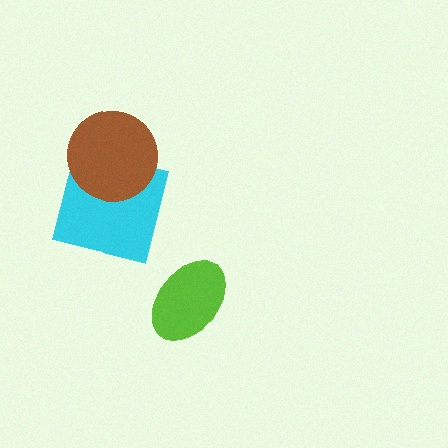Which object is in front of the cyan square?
The brown circle is in front of the cyan square.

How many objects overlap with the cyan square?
1 object overlaps with the cyan square.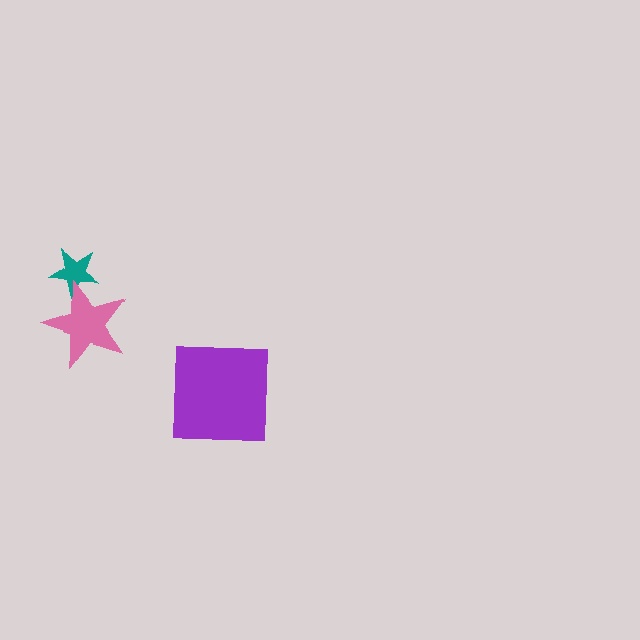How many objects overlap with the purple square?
0 objects overlap with the purple square.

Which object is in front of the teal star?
The pink star is in front of the teal star.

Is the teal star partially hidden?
Yes, it is partially covered by another shape.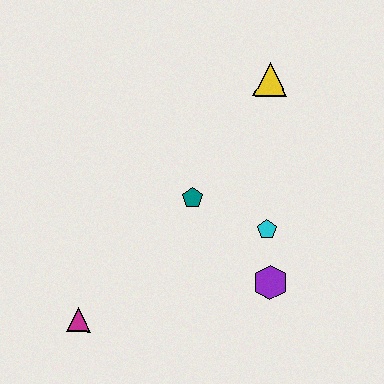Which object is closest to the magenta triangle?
The teal pentagon is closest to the magenta triangle.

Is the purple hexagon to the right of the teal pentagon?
Yes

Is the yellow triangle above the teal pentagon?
Yes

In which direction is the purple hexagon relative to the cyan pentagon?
The purple hexagon is below the cyan pentagon.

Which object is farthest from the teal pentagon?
The magenta triangle is farthest from the teal pentagon.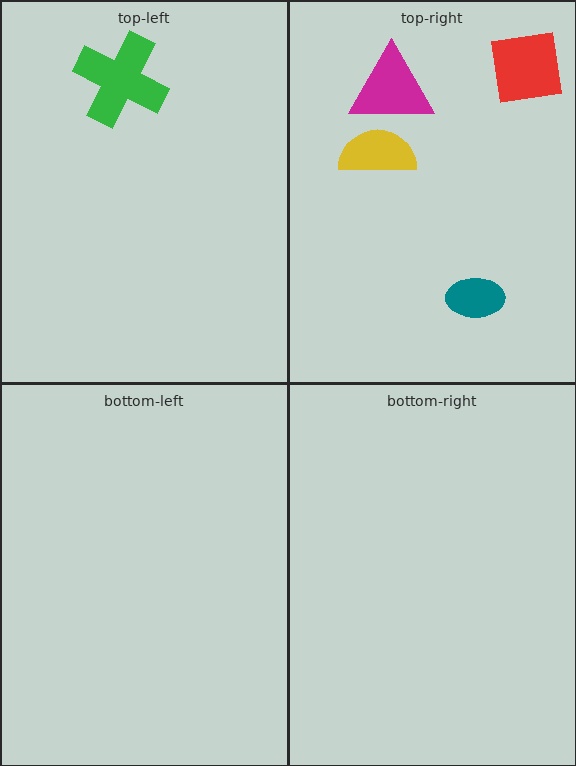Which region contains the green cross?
The top-left region.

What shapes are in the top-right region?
The teal ellipse, the red square, the magenta triangle, the yellow semicircle.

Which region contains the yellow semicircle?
The top-right region.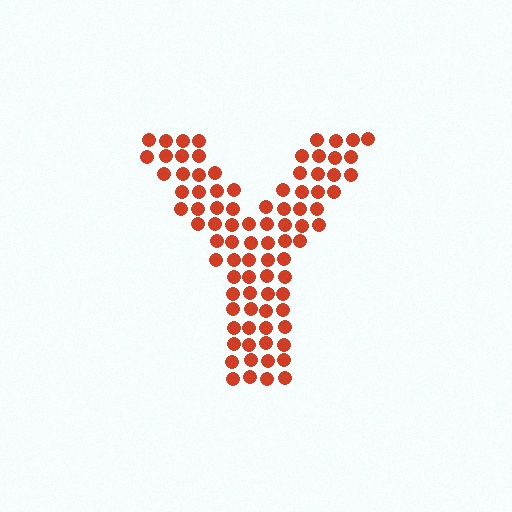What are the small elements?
The small elements are circles.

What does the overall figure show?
The overall figure shows the letter Y.